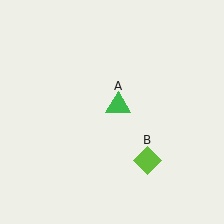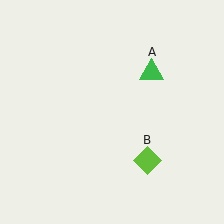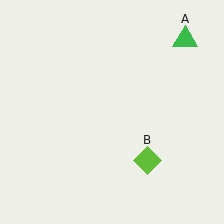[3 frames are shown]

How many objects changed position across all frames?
1 object changed position: green triangle (object A).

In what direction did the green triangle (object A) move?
The green triangle (object A) moved up and to the right.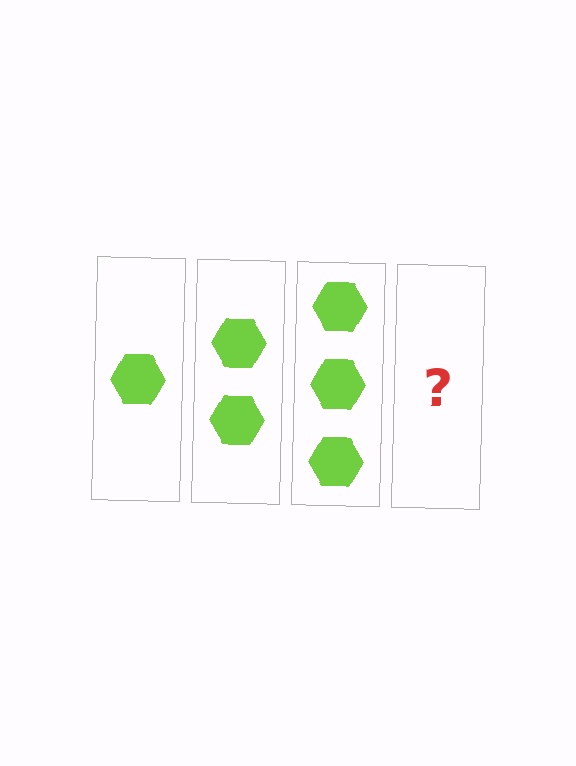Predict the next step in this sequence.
The next step is 4 hexagons.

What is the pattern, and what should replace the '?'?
The pattern is that each step adds one more hexagon. The '?' should be 4 hexagons.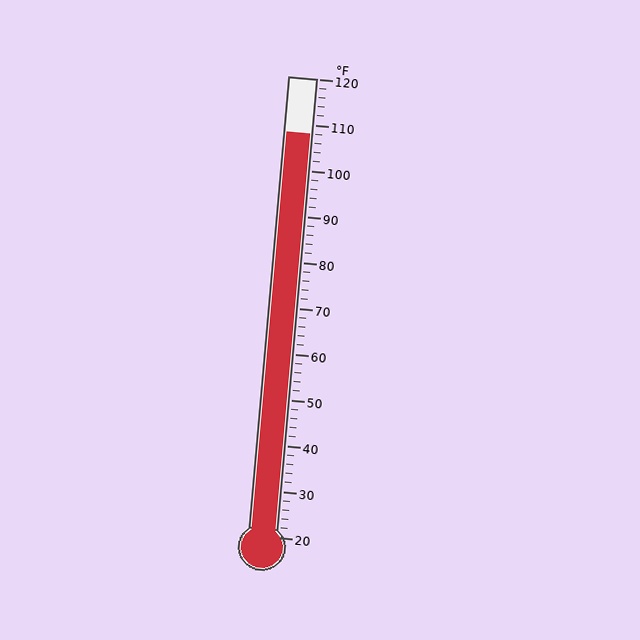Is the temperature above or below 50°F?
The temperature is above 50°F.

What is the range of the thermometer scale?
The thermometer scale ranges from 20°F to 120°F.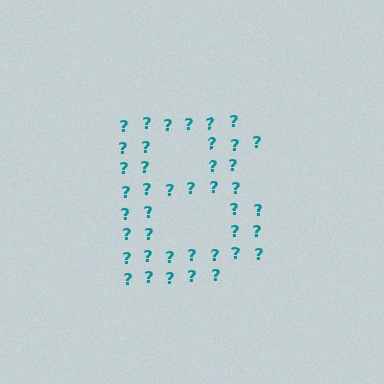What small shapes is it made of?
It is made of small question marks.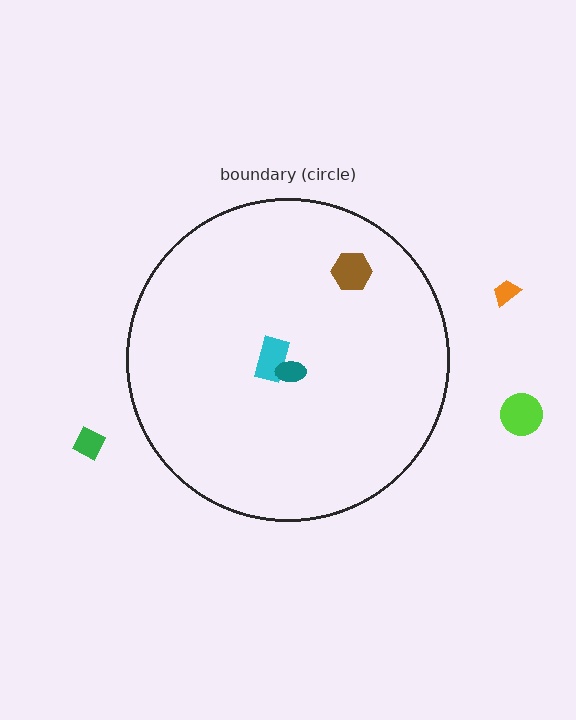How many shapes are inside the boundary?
3 inside, 3 outside.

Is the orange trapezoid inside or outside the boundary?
Outside.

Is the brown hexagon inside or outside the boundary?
Inside.